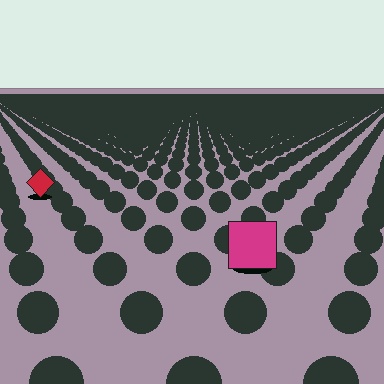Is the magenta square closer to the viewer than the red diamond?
Yes. The magenta square is closer — you can tell from the texture gradient: the ground texture is coarser near it.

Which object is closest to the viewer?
The magenta square is closest. The texture marks near it are larger and more spread out.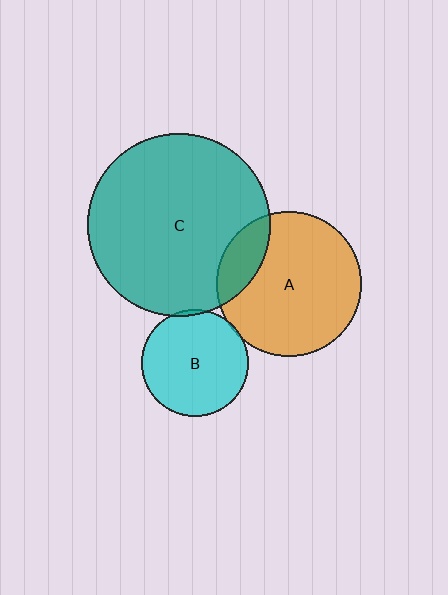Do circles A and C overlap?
Yes.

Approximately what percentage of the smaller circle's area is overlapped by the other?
Approximately 15%.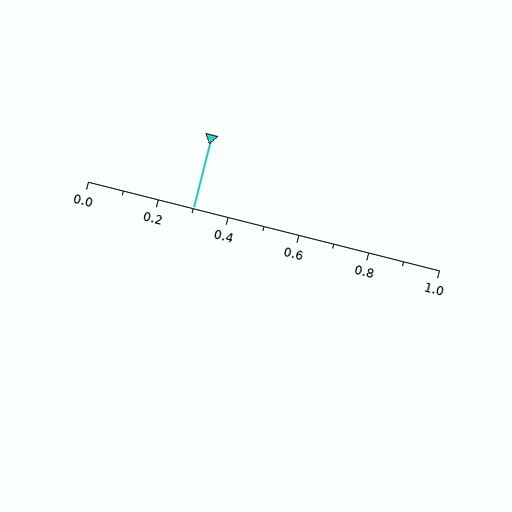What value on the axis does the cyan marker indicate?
The marker indicates approximately 0.3.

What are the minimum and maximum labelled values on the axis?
The axis runs from 0.0 to 1.0.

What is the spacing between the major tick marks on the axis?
The major ticks are spaced 0.2 apart.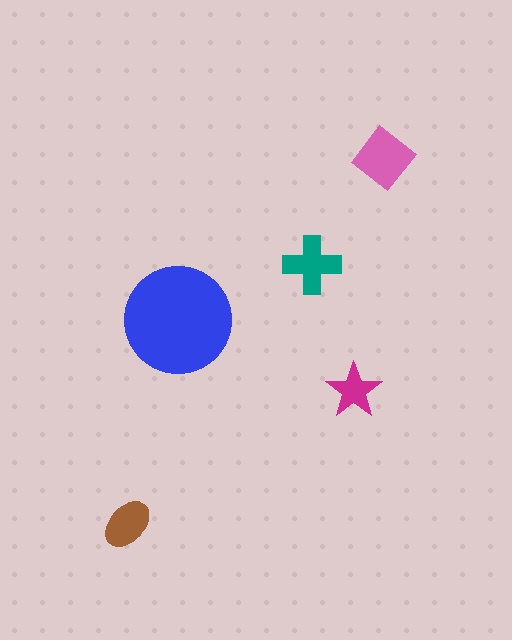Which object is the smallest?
The magenta star.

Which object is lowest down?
The brown ellipse is bottommost.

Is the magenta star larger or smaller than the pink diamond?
Smaller.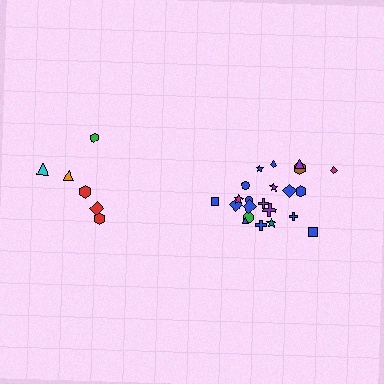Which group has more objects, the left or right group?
The right group.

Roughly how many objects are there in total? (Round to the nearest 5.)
Roughly 30 objects in total.